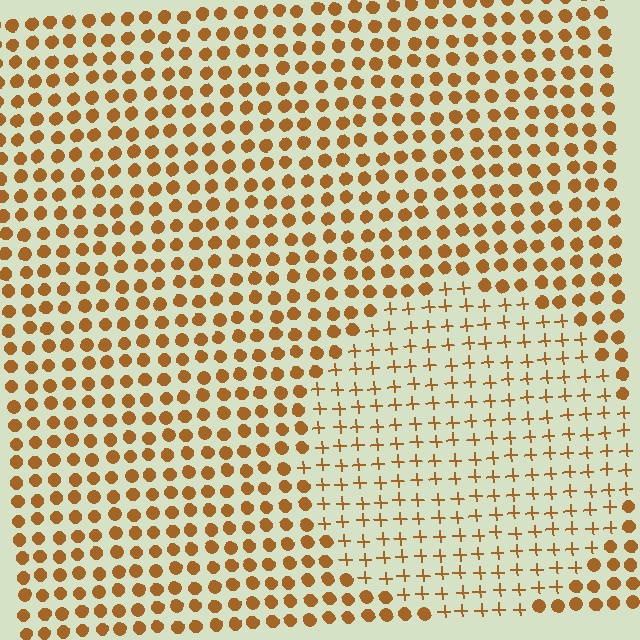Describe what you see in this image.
The image is filled with small brown elements arranged in a uniform grid. A circle-shaped region contains plus signs, while the surrounding area contains circles. The boundary is defined purely by the change in element shape.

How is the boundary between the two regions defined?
The boundary is defined by a change in element shape: plus signs inside vs. circles outside. All elements share the same color and spacing.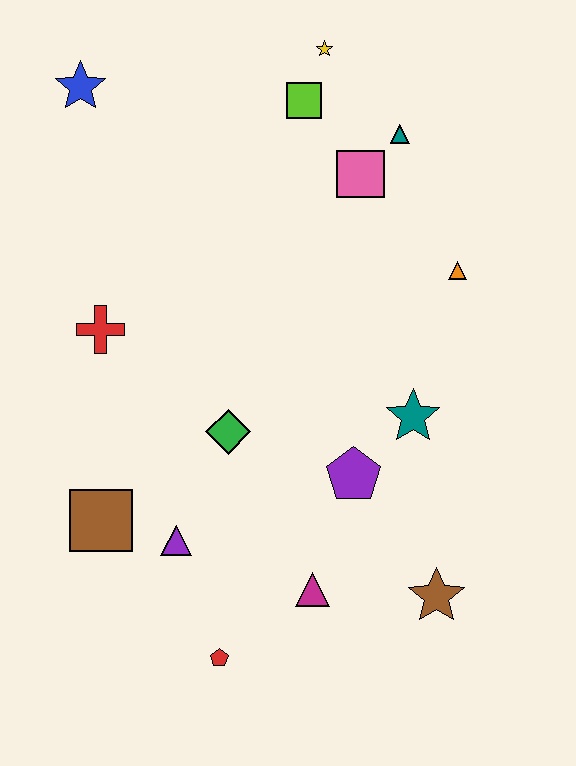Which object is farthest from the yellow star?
The red pentagon is farthest from the yellow star.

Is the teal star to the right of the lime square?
Yes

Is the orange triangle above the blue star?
No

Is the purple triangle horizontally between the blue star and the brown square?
No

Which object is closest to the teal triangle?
The pink square is closest to the teal triangle.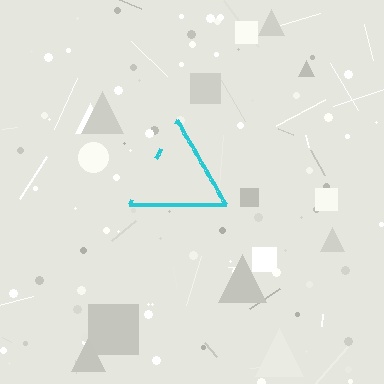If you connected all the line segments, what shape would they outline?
They would outline a triangle.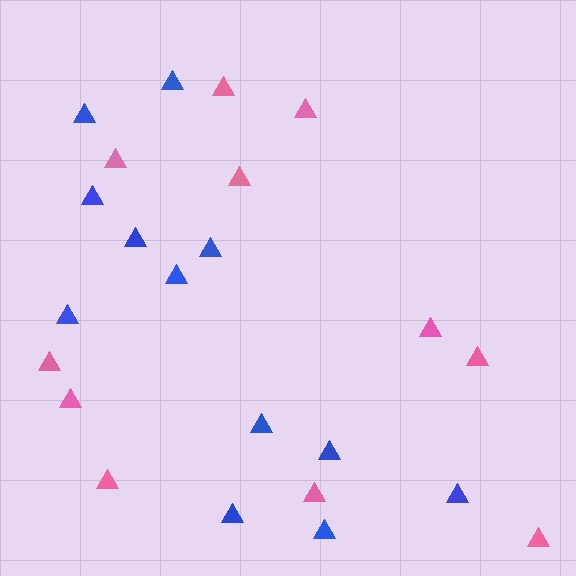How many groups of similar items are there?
There are 2 groups: one group of pink triangles (11) and one group of blue triangles (12).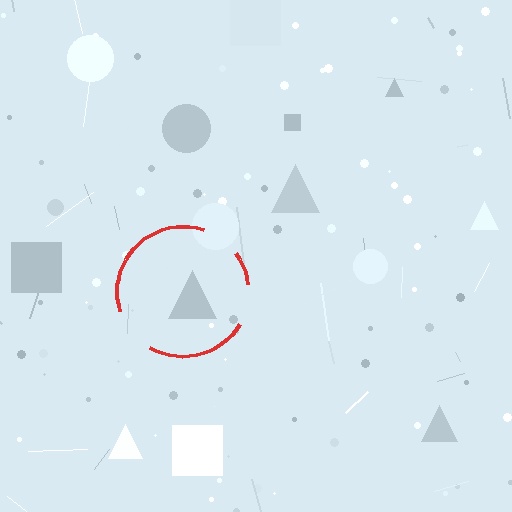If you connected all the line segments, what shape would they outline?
They would outline a circle.